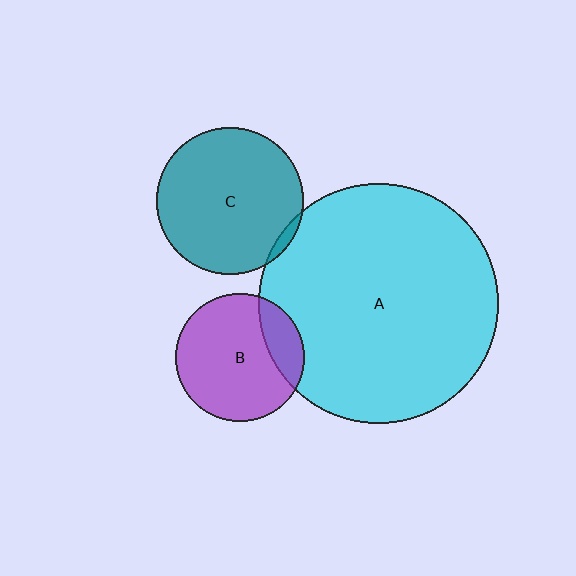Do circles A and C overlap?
Yes.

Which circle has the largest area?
Circle A (cyan).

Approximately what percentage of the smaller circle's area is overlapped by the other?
Approximately 5%.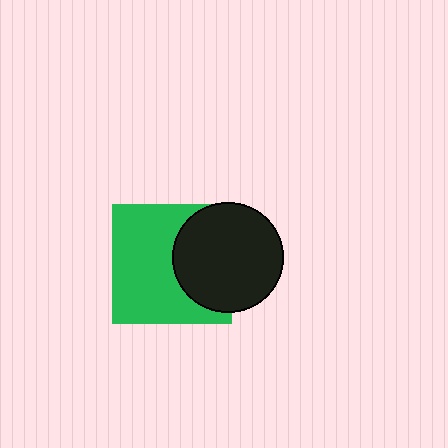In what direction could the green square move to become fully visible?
The green square could move left. That would shift it out from behind the black circle entirely.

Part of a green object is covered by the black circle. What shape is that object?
It is a square.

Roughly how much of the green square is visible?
About half of it is visible (roughly 63%).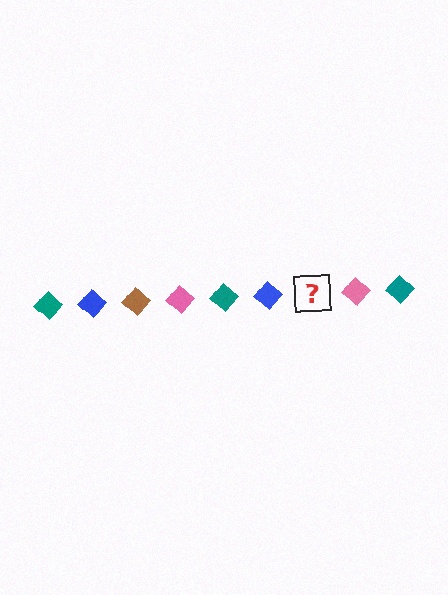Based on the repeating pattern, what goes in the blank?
The blank should be a brown diamond.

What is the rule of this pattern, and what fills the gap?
The rule is that the pattern cycles through teal, blue, brown, pink diamonds. The gap should be filled with a brown diamond.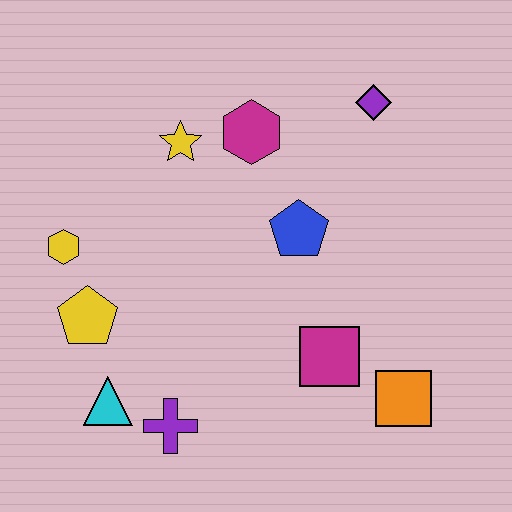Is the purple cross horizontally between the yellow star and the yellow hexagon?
Yes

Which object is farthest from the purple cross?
The purple diamond is farthest from the purple cross.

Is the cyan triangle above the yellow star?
No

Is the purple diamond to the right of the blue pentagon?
Yes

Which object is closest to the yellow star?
The magenta hexagon is closest to the yellow star.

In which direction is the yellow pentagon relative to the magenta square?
The yellow pentagon is to the left of the magenta square.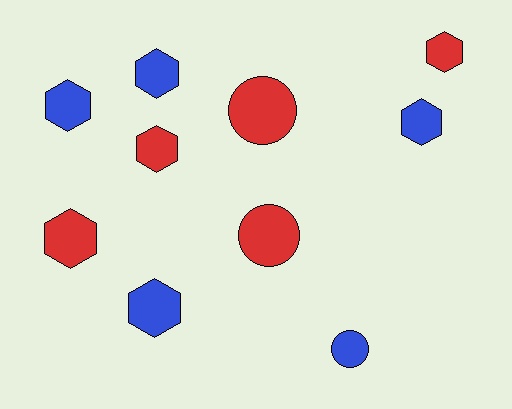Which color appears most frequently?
Red, with 5 objects.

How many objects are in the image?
There are 10 objects.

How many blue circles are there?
There is 1 blue circle.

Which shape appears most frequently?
Hexagon, with 7 objects.